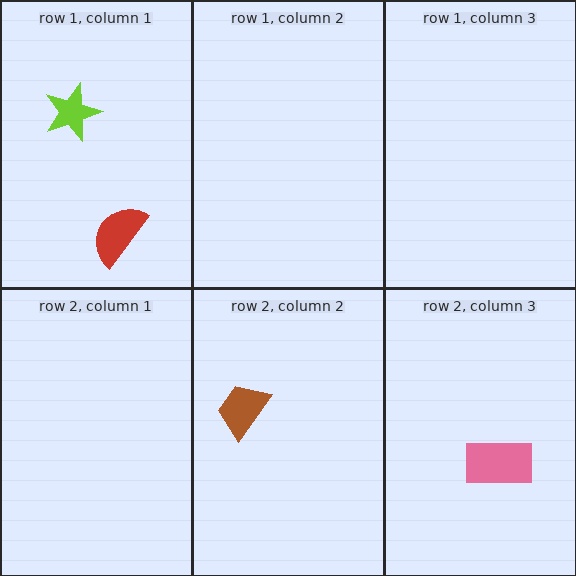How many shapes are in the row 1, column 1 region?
2.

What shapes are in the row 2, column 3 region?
The pink rectangle.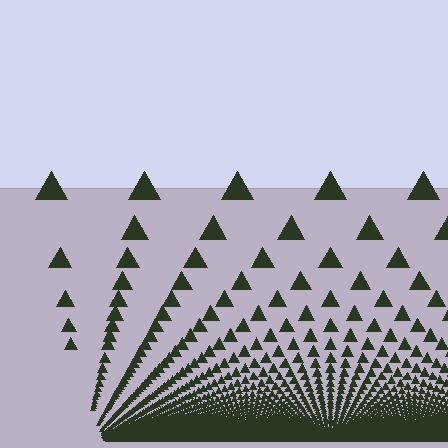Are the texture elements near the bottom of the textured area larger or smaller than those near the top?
Smaller. The gradient is inverted — elements near the bottom are smaller and denser.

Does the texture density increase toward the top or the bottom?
Density increases toward the bottom.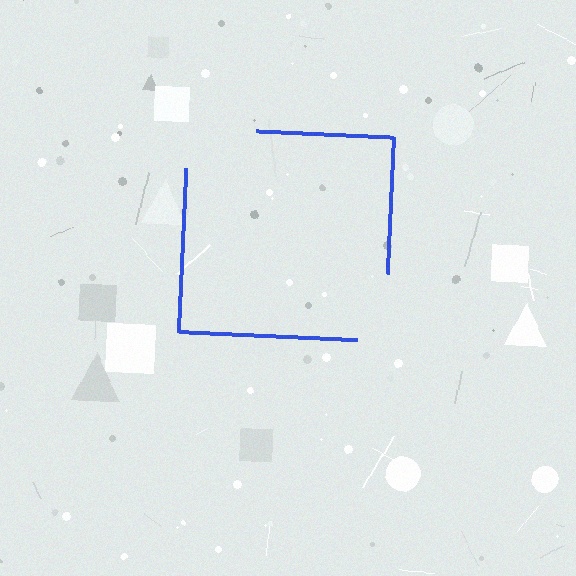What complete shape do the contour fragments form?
The contour fragments form a square.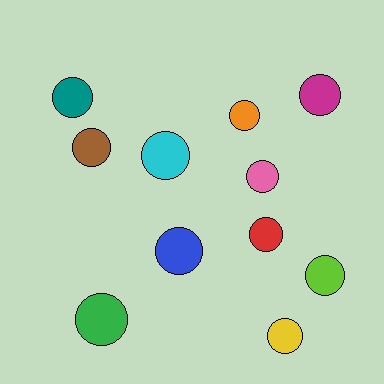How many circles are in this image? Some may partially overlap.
There are 11 circles.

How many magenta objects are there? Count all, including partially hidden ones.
There is 1 magenta object.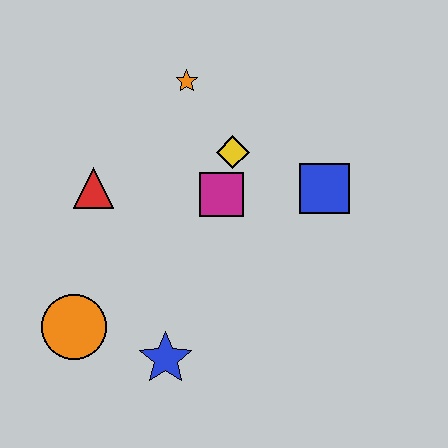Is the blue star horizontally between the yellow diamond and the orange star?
No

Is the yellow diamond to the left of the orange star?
No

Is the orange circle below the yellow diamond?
Yes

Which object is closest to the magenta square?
The yellow diamond is closest to the magenta square.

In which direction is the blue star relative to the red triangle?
The blue star is below the red triangle.